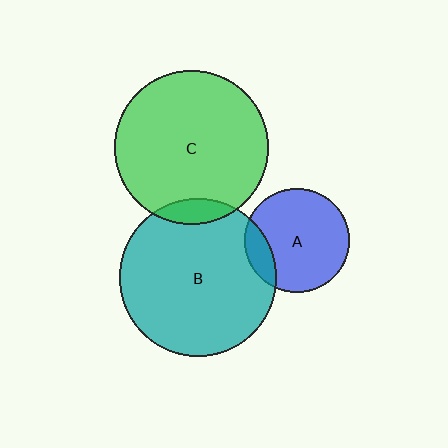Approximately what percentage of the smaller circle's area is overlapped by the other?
Approximately 10%.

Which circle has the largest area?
Circle B (teal).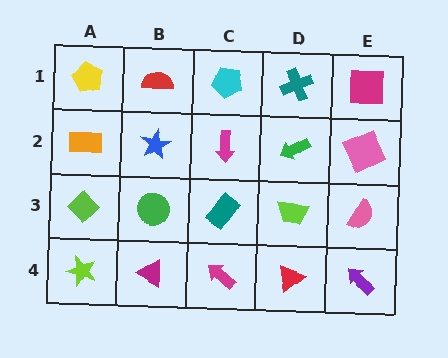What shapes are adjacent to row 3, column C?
A magenta arrow (row 2, column C), a magenta arrow (row 4, column C), a green circle (row 3, column B), a lime trapezoid (row 3, column D).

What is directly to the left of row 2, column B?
An orange rectangle.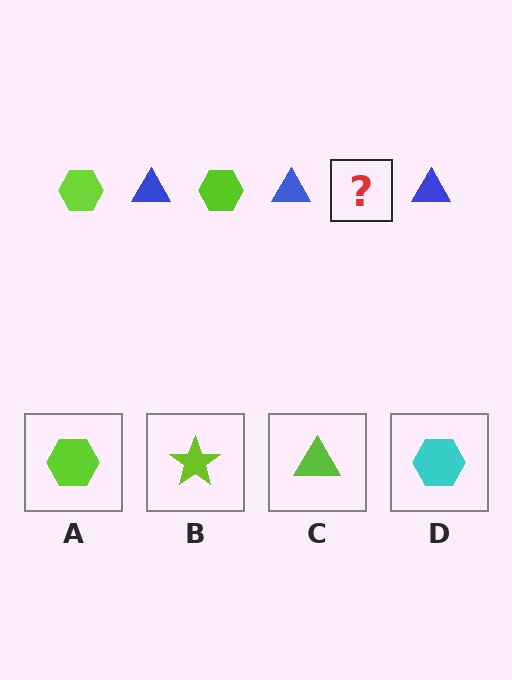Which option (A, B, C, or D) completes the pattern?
A.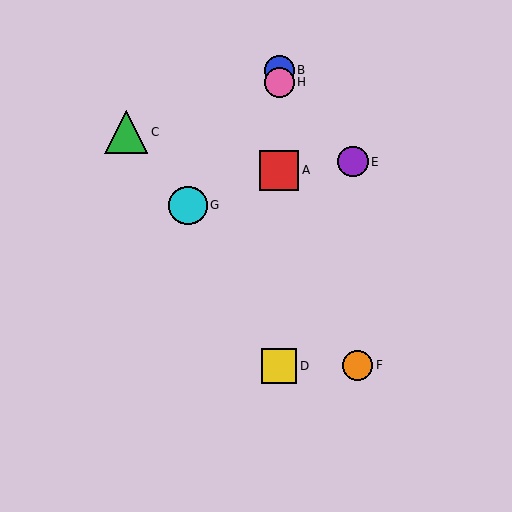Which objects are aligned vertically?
Objects A, B, D, H are aligned vertically.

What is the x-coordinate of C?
Object C is at x≈126.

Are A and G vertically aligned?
No, A is at x≈279 and G is at x≈188.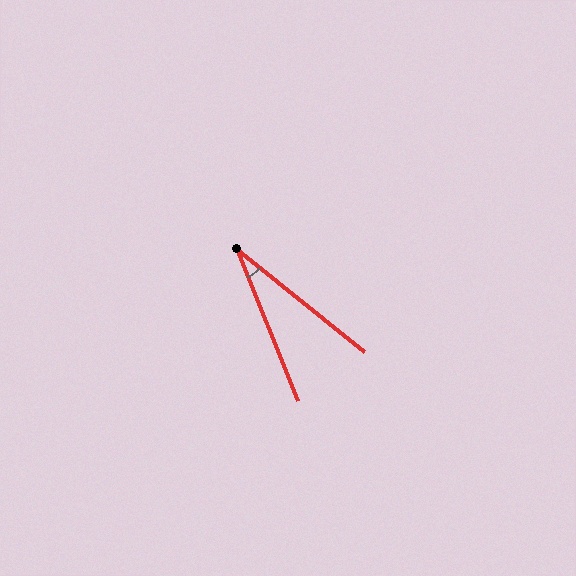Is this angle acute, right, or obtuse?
It is acute.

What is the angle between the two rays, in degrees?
Approximately 29 degrees.